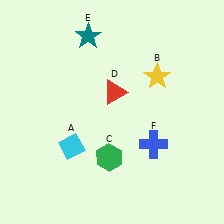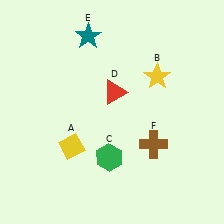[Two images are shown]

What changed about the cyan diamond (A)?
In Image 1, A is cyan. In Image 2, it changed to yellow.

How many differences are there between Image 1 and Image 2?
There are 2 differences between the two images.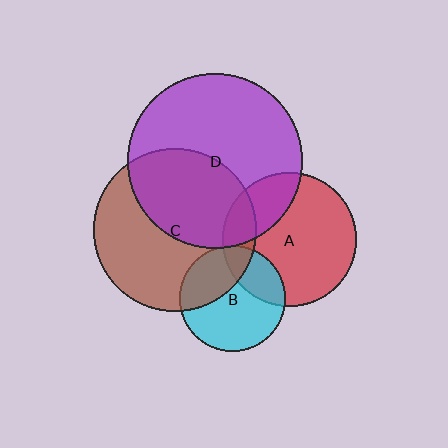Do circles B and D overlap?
Yes.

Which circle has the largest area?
Circle D (purple).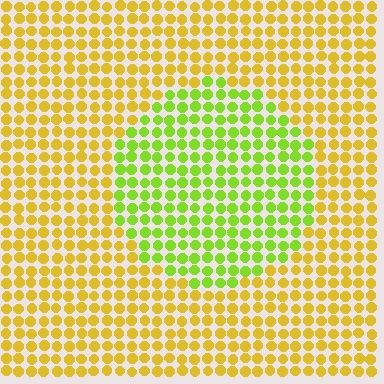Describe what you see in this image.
The image is filled with small yellow elements in a uniform arrangement. A circle-shaped region is visible where the elements are tinted to a slightly different hue, forming a subtle color boundary.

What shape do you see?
I see a circle.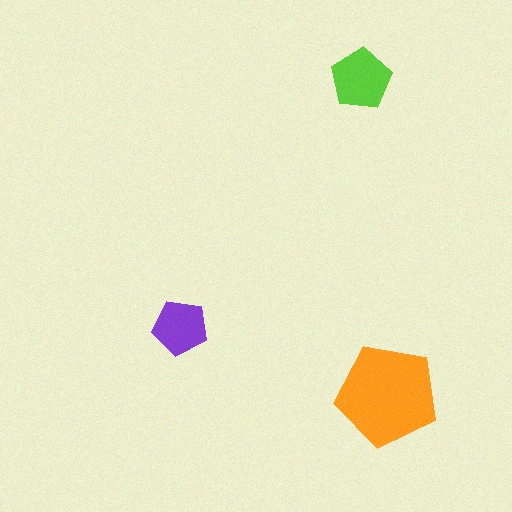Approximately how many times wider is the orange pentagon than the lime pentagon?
About 1.5 times wider.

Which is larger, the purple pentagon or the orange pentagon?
The orange one.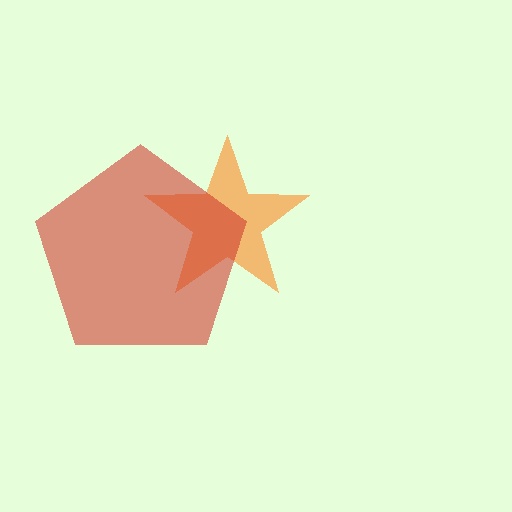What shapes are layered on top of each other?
The layered shapes are: an orange star, a red pentagon.